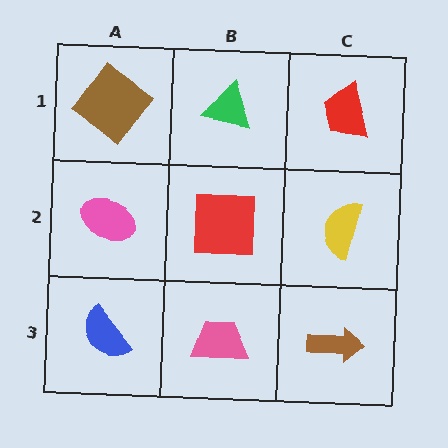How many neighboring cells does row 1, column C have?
2.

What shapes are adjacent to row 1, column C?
A yellow semicircle (row 2, column C), a green triangle (row 1, column B).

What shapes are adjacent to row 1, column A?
A pink ellipse (row 2, column A), a green triangle (row 1, column B).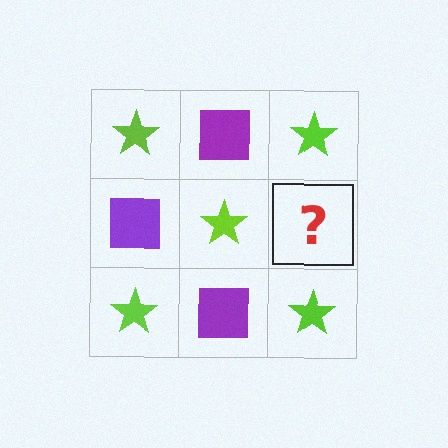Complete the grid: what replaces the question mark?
The question mark should be replaced with a purple square.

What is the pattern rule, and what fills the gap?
The rule is that it alternates lime star and purple square in a checkerboard pattern. The gap should be filled with a purple square.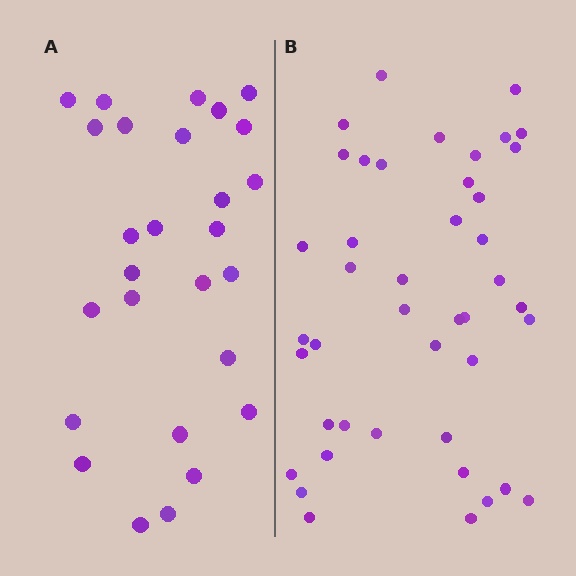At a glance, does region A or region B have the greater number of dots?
Region B (the right region) has more dots.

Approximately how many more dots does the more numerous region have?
Region B has approximately 15 more dots than region A.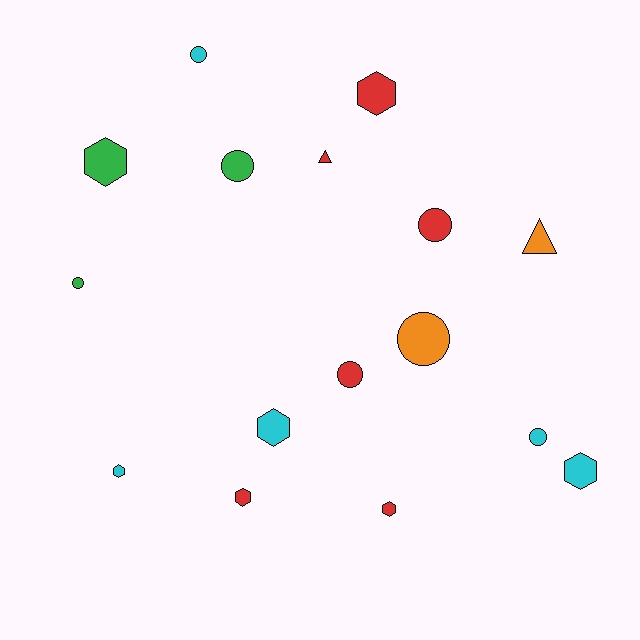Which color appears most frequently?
Red, with 6 objects.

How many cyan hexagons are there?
There are 3 cyan hexagons.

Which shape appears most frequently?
Hexagon, with 7 objects.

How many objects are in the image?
There are 16 objects.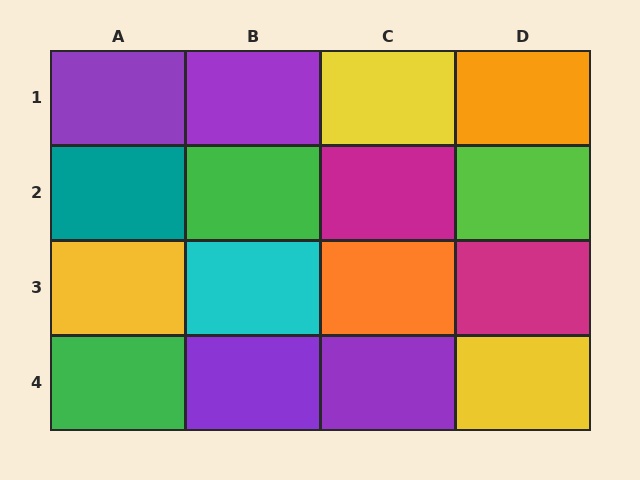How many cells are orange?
2 cells are orange.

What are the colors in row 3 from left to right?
Yellow, cyan, orange, magenta.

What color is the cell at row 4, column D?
Yellow.